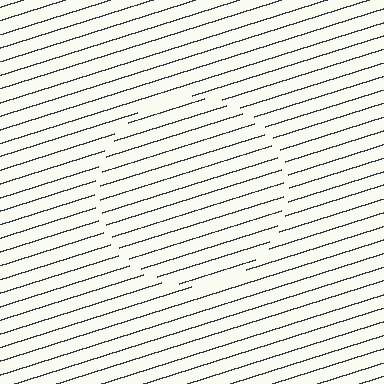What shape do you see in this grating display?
An illusory circle. The interior of the shape contains the same grating, shifted by half a period — the contour is defined by the phase discontinuity where line-ends from the inner and outer gratings abut.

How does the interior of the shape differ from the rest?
The interior of the shape contains the same grating, shifted by half a period — the contour is defined by the phase discontinuity where line-ends from the inner and outer gratings abut.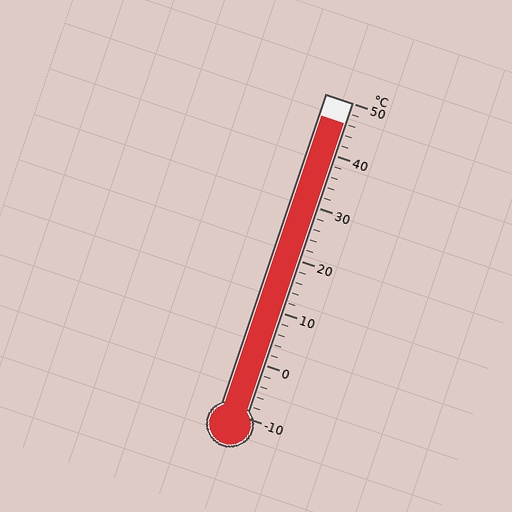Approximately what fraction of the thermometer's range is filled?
The thermometer is filled to approximately 95% of its range.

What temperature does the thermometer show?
The thermometer shows approximately 46°C.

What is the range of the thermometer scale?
The thermometer scale ranges from -10°C to 50°C.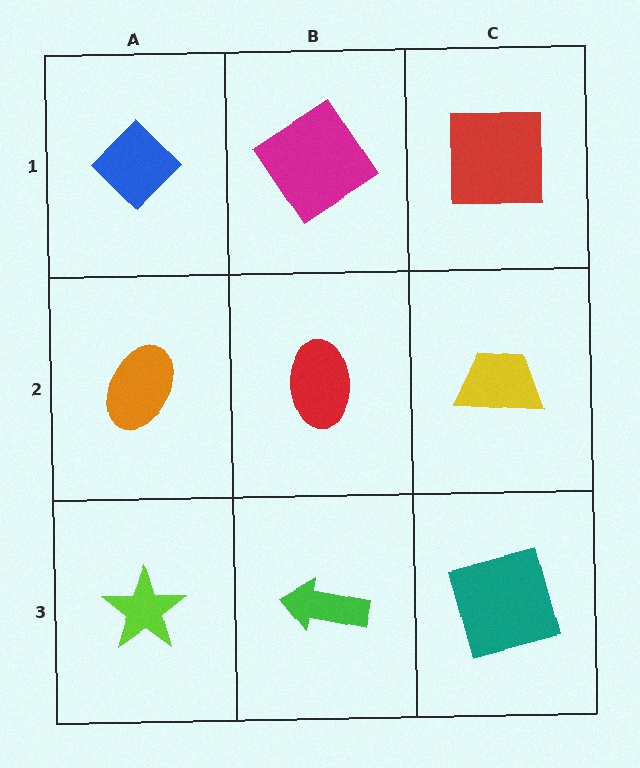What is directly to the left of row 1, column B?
A blue diamond.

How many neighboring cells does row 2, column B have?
4.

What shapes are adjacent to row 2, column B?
A magenta diamond (row 1, column B), a green arrow (row 3, column B), an orange ellipse (row 2, column A), a yellow trapezoid (row 2, column C).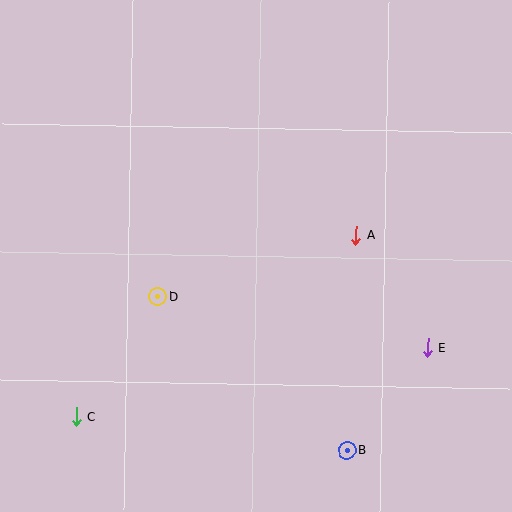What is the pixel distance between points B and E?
The distance between B and E is 130 pixels.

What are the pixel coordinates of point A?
Point A is at (356, 235).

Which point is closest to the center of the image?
Point A at (356, 235) is closest to the center.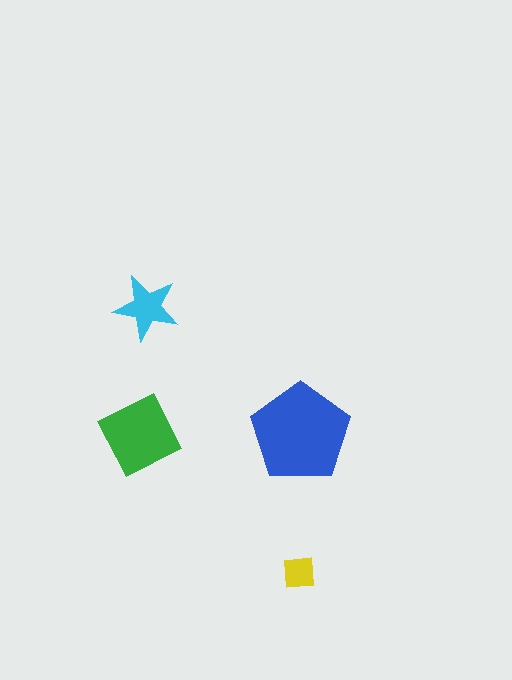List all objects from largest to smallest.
The blue pentagon, the green diamond, the cyan star, the yellow square.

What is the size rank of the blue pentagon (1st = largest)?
1st.